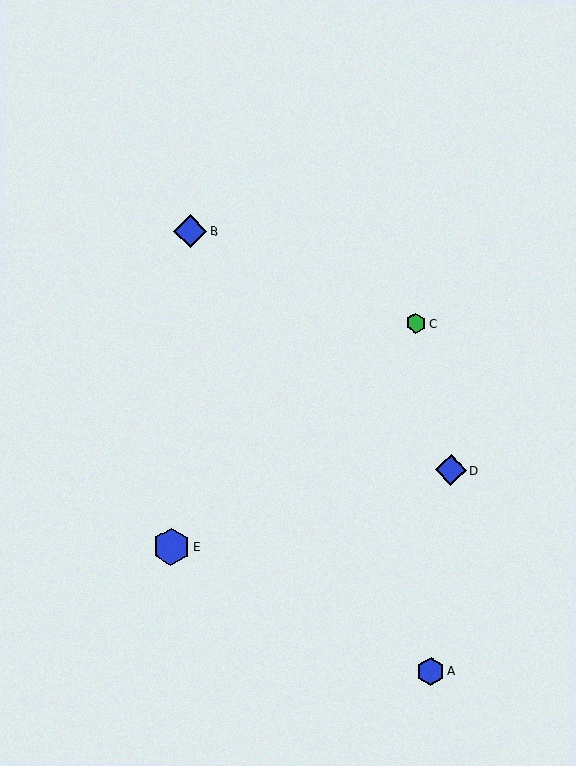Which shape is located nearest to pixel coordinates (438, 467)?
The blue diamond (labeled D) at (451, 470) is nearest to that location.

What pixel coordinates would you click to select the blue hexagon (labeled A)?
Click at (431, 671) to select the blue hexagon A.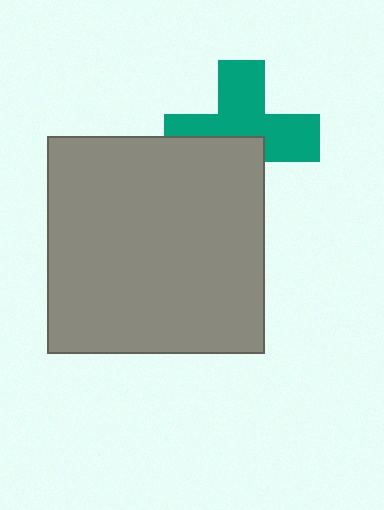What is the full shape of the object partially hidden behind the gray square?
The partially hidden object is a teal cross.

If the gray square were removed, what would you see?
You would see the complete teal cross.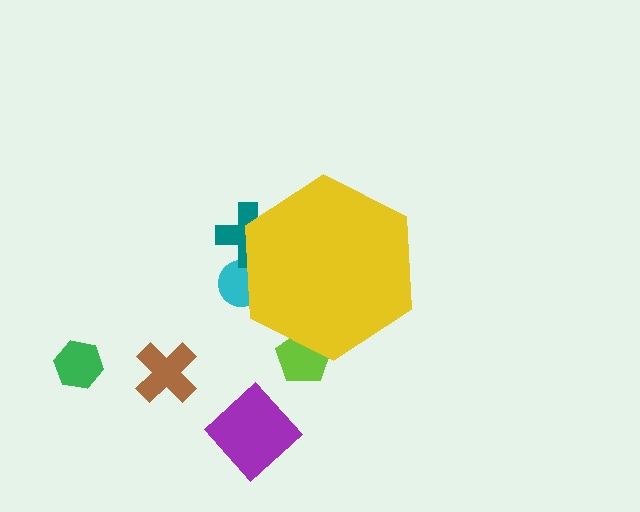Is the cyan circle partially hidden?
Yes, the cyan circle is partially hidden behind the yellow hexagon.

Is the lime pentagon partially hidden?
Yes, the lime pentagon is partially hidden behind the yellow hexagon.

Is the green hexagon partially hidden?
No, the green hexagon is fully visible.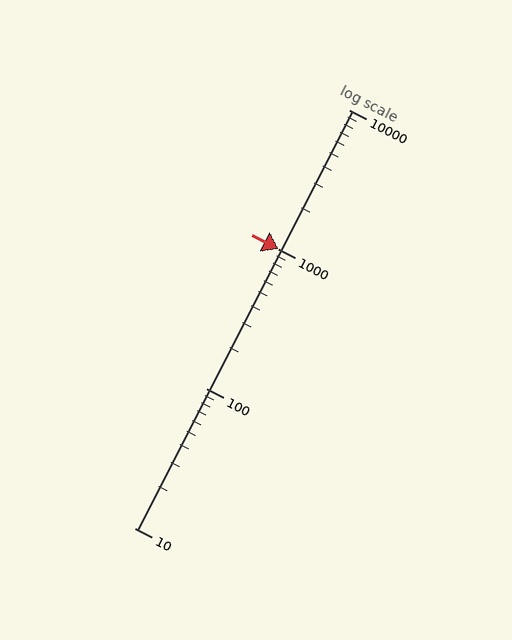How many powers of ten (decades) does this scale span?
The scale spans 3 decades, from 10 to 10000.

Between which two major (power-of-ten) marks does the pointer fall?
The pointer is between 1000 and 10000.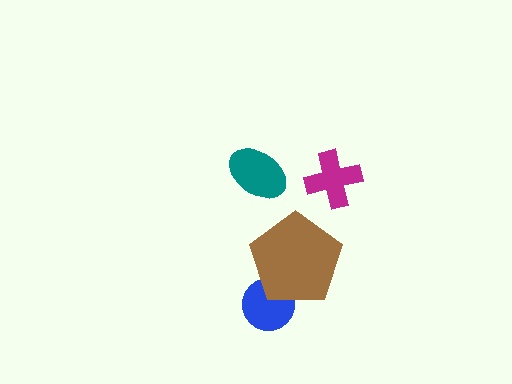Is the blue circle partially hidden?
Yes, it is partially covered by another shape.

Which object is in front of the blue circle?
The brown pentagon is in front of the blue circle.